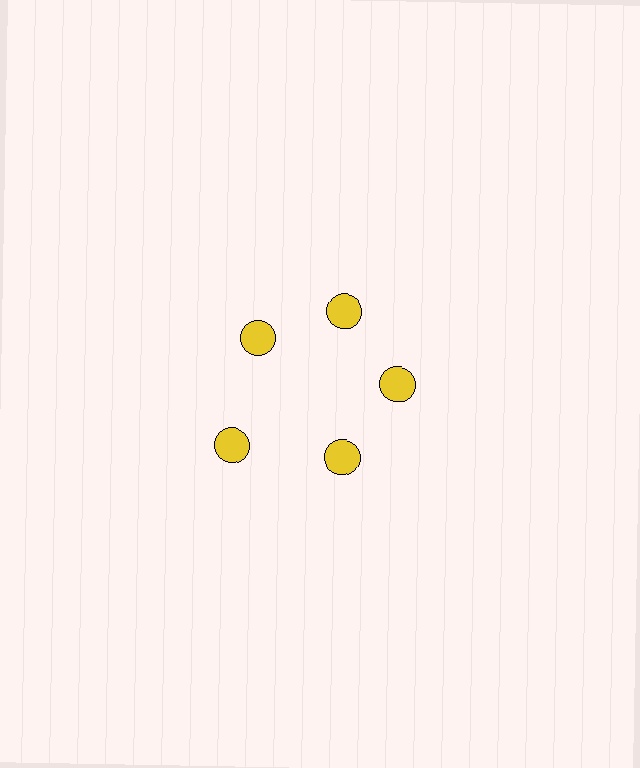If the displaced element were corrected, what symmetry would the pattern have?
It would have 5-fold rotational symmetry — the pattern would map onto itself every 72 degrees.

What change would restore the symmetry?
The symmetry would be restored by moving it inward, back onto the ring so that all 5 circles sit at equal angles and equal distance from the center.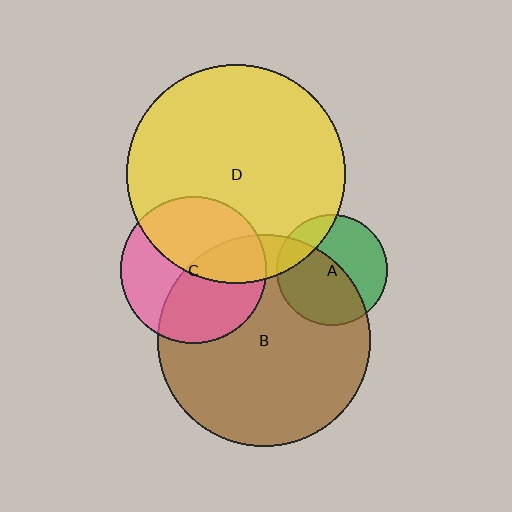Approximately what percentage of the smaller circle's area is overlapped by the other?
Approximately 50%.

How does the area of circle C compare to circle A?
Approximately 1.7 times.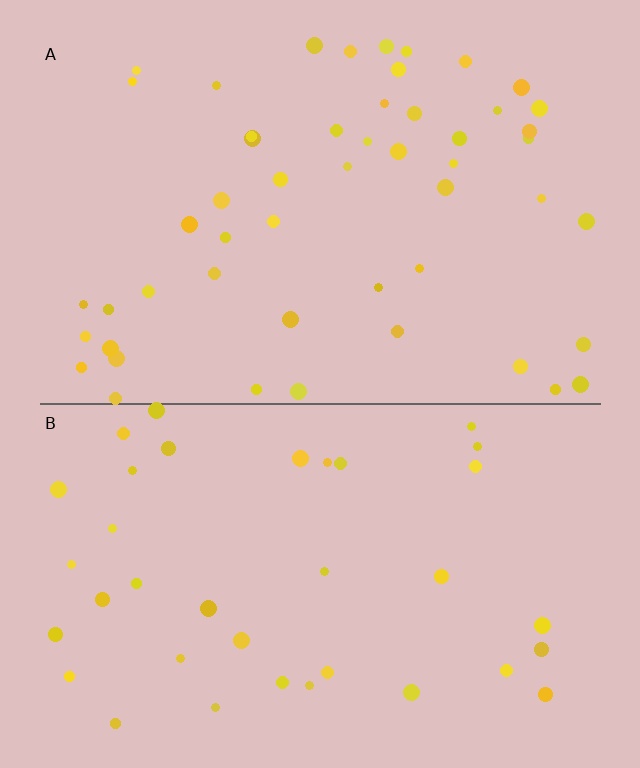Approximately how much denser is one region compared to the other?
Approximately 1.4× — region A over region B.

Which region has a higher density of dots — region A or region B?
A (the top).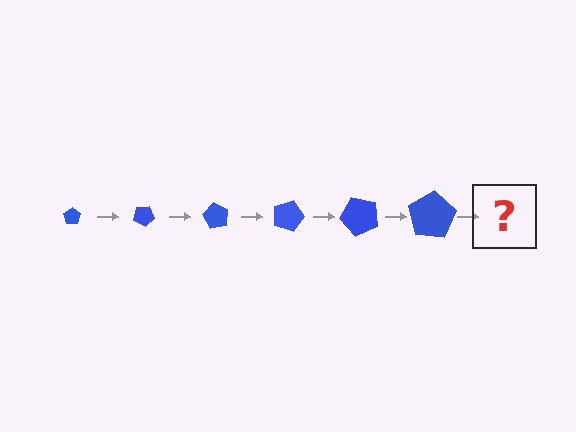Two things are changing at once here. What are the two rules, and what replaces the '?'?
The two rules are that the pentagon grows larger each step and it rotates 30 degrees each step. The '?' should be a pentagon, larger than the previous one and rotated 180 degrees from the start.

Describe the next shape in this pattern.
It should be a pentagon, larger than the previous one and rotated 180 degrees from the start.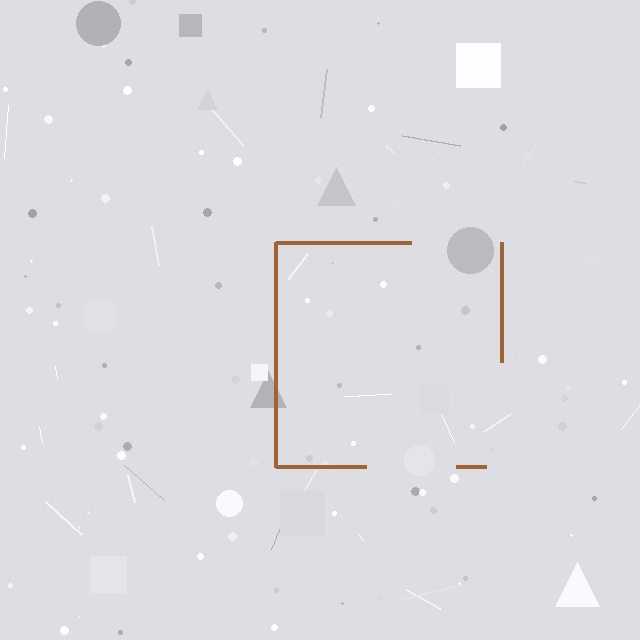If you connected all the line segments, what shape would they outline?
They would outline a square.